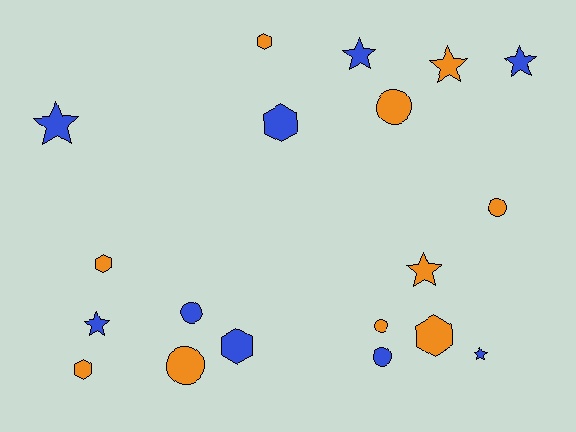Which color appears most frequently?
Orange, with 10 objects.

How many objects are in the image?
There are 19 objects.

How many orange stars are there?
There are 2 orange stars.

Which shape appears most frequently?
Star, with 7 objects.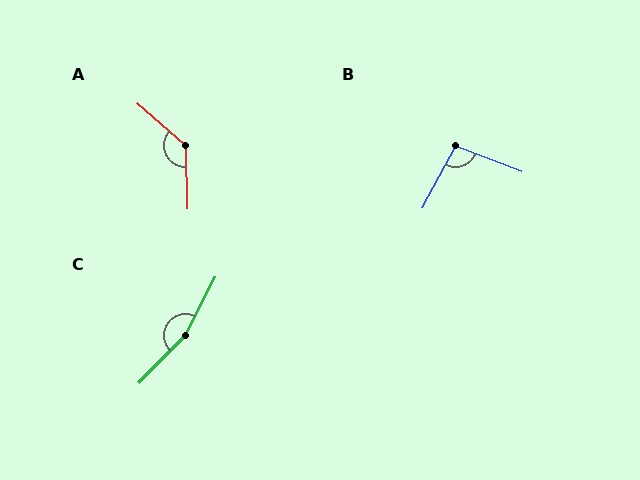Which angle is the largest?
C, at approximately 162 degrees.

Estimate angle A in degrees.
Approximately 133 degrees.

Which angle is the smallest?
B, at approximately 97 degrees.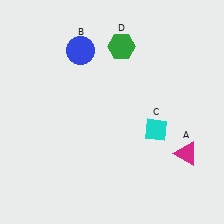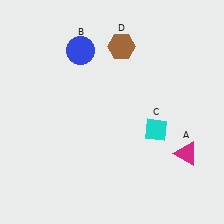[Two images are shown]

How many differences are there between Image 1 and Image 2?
There is 1 difference between the two images.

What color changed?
The hexagon (D) changed from green in Image 1 to brown in Image 2.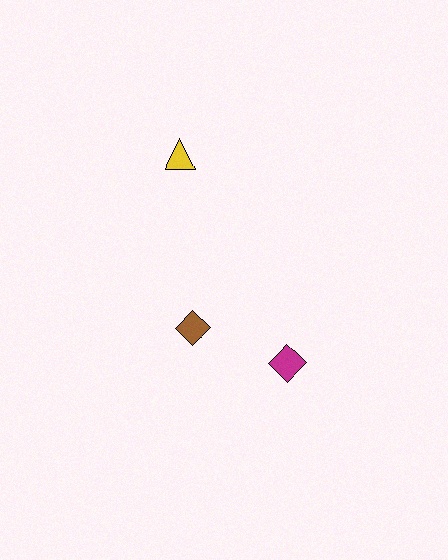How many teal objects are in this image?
There are no teal objects.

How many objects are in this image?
There are 3 objects.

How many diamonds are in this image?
There are 2 diamonds.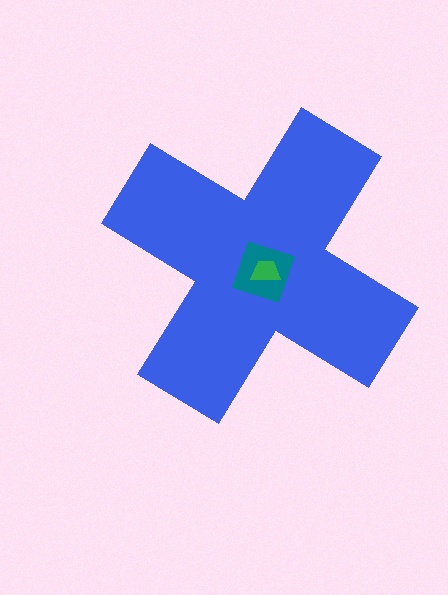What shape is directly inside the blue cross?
The teal square.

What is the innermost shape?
The green trapezoid.